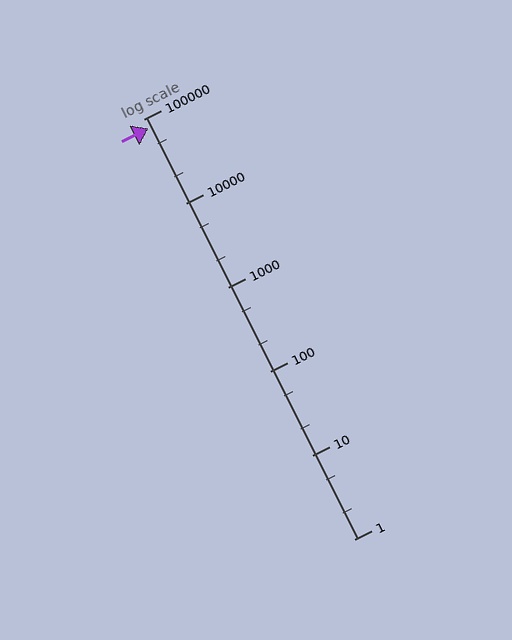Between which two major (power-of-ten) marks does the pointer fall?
The pointer is between 10000 and 100000.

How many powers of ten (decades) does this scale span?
The scale spans 5 decades, from 1 to 100000.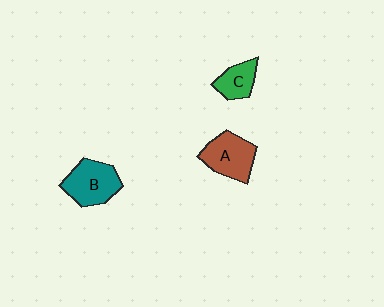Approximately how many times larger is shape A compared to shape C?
Approximately 1.5 times.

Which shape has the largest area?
Shape B (teal).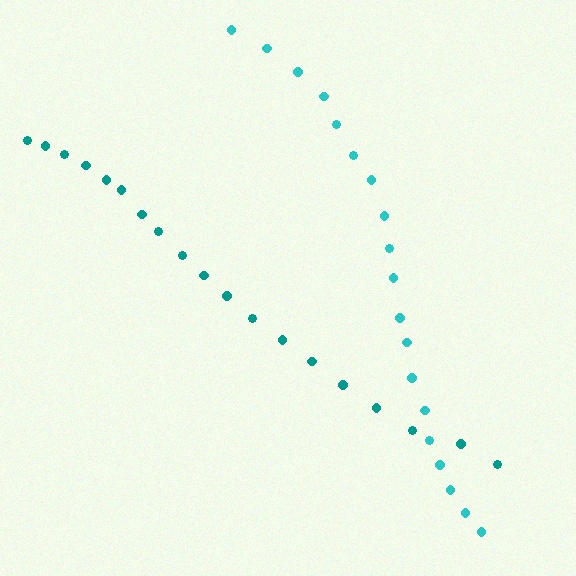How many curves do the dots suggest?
There are 2 distinct paths.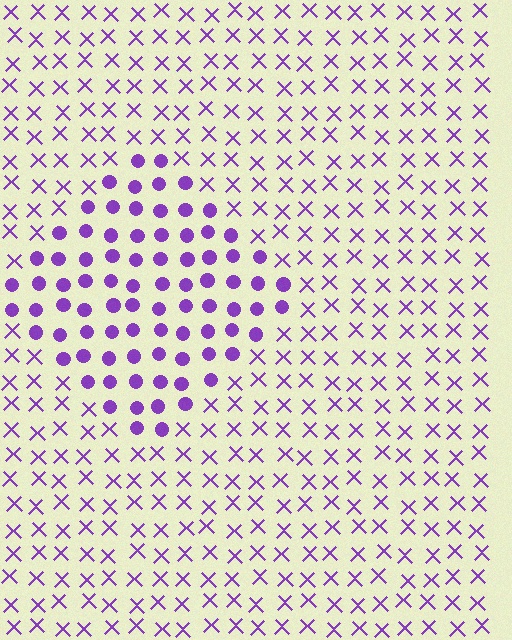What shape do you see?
I see a diamond.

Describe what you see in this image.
The image is filled with small purple elements arranged in a uniform grid. A diamond-shaped region contains circles, while the surrounding area contains X marks. The boundary is defined purely by the change in element shape.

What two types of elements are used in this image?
The image uses circles inside the diamond region and X marks outside it.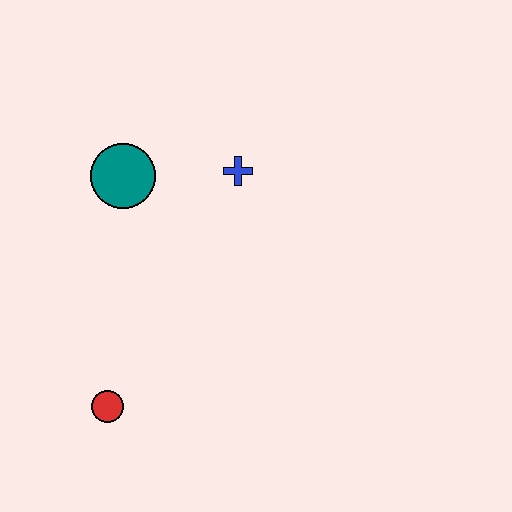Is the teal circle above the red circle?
Yes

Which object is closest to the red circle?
The teal circle is closest to the red circle.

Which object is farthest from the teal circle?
The red circle is farthest from the teal circle.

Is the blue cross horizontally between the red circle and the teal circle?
No